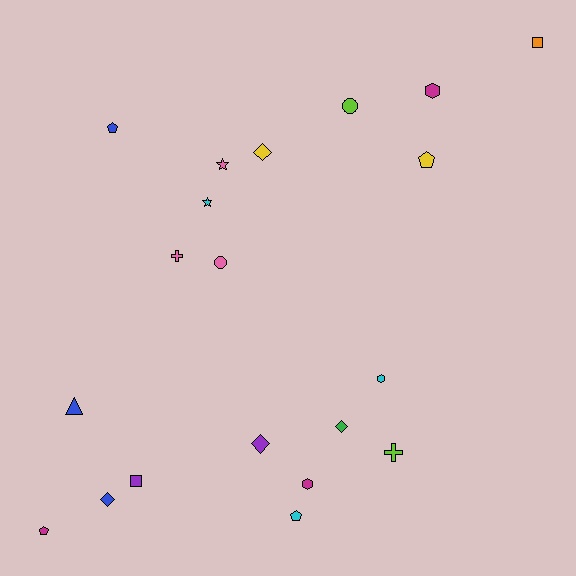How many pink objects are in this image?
There are 3 pink objects.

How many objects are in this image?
There are 20 objects.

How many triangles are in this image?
There is 1 triangle.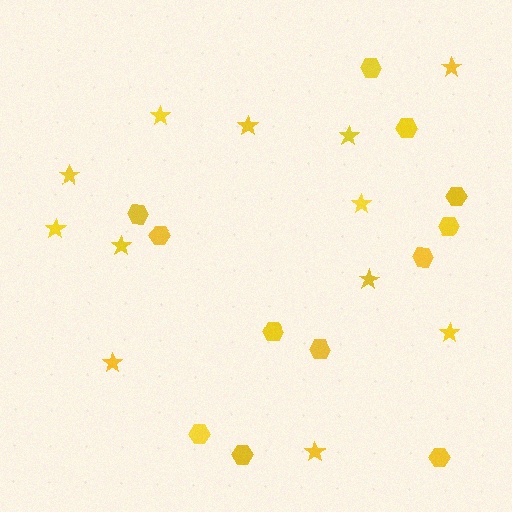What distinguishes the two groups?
There are 2 groups: one group of hexagons (12) and one group of stars (12).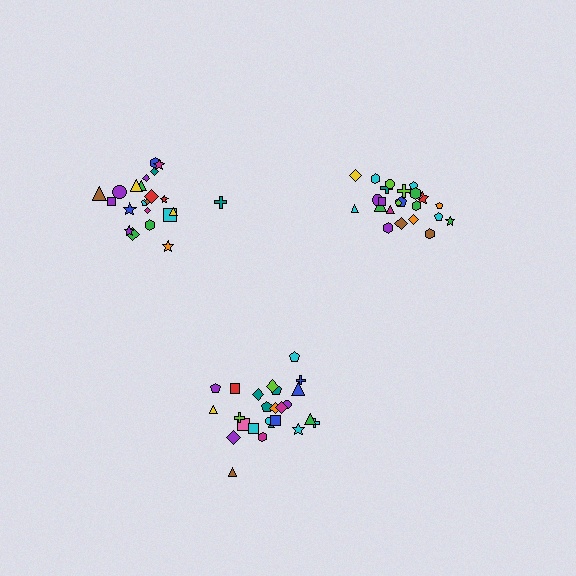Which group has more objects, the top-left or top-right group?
The top-right group.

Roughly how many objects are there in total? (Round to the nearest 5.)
Roughly 70 objects in total.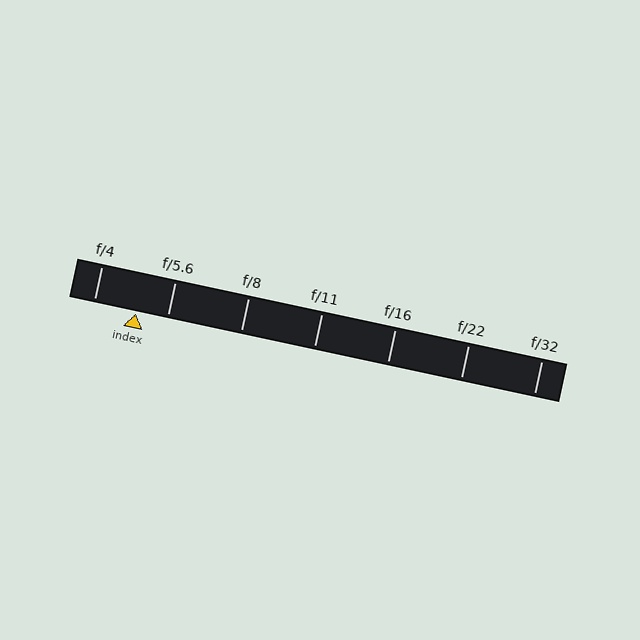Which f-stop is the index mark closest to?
The index mark is closest to f/5.6.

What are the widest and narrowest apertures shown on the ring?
The widest aperture shown is f/4 and the narrowest is f/32.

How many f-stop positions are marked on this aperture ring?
There are 7 f-stop positions marked.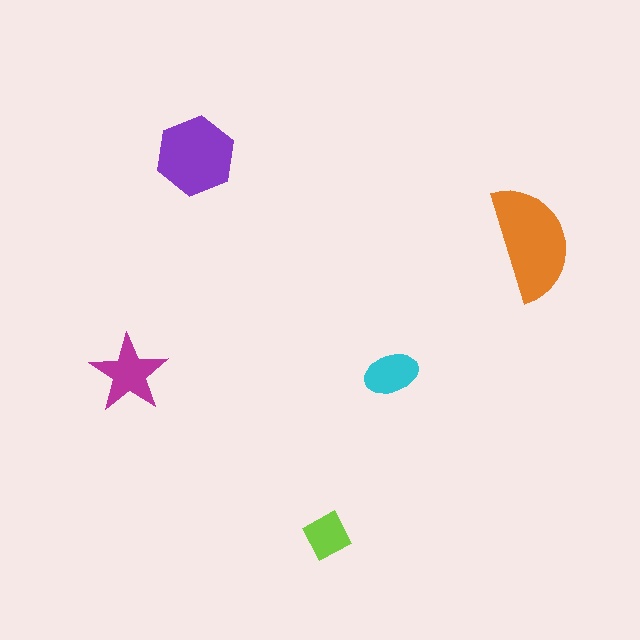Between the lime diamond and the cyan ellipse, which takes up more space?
The cyan ellipse.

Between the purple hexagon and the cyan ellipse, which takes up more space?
The purple hexagon.